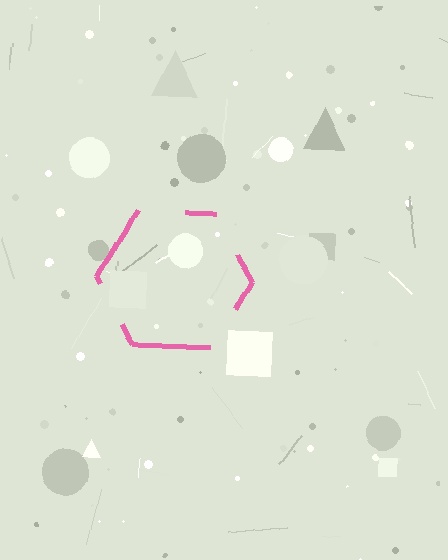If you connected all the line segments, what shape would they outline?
They would outline a hexagon.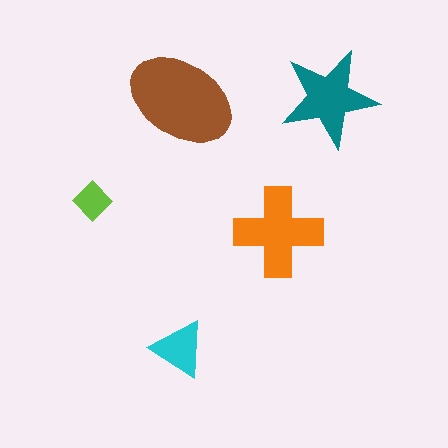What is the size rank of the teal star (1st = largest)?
3rd.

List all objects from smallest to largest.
The lime diamond, the cyan triangle, the teal star, the orange cross, the brown ellipse.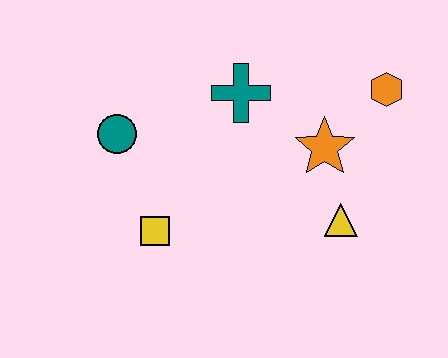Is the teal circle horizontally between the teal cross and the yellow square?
No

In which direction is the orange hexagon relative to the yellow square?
The orange hexagon is to the right of the yellow square.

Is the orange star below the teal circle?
Yes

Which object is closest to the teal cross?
The orange star is closest to the teal cross.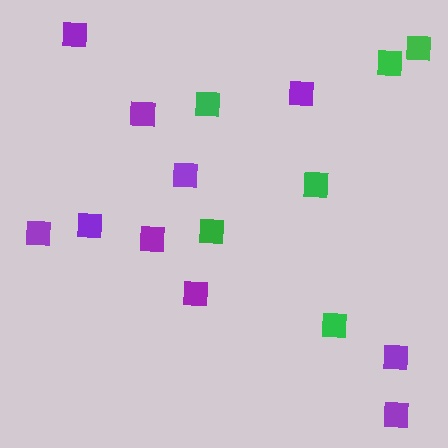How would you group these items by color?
There are 2 groups: one group of green squares (6) and one group of purple squares (10).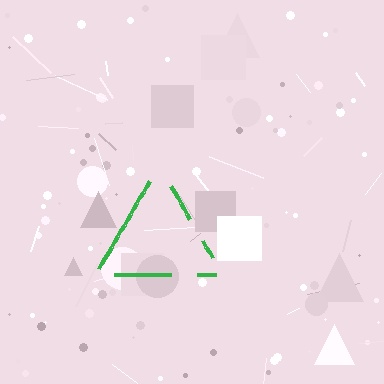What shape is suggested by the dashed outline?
The dashed outline suggests a triangle.